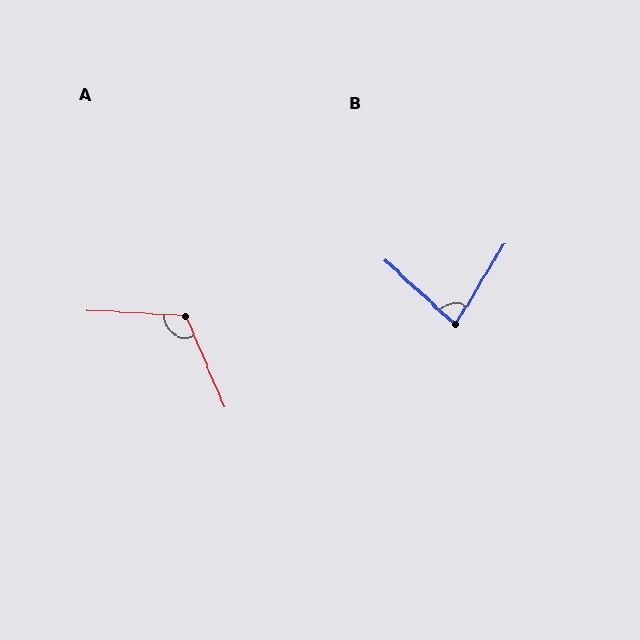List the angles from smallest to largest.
B (79°), A (116°).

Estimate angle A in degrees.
Approximately 116 degrees.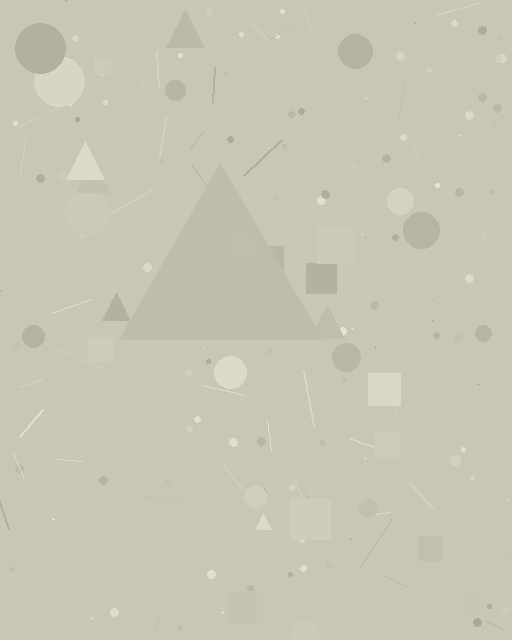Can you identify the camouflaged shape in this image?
The camouflaged shape is a triangle.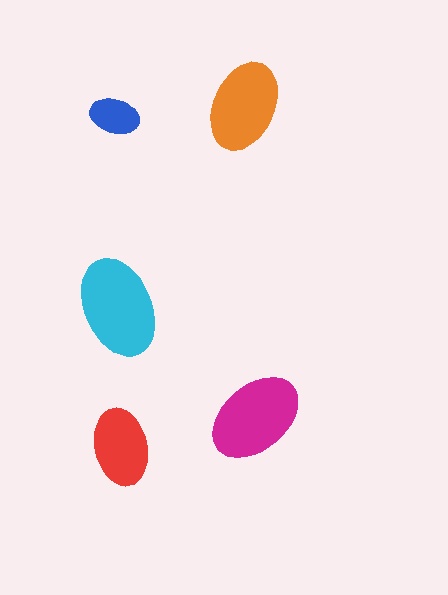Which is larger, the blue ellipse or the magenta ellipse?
The magenta one.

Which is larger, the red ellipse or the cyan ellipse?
The cyan one.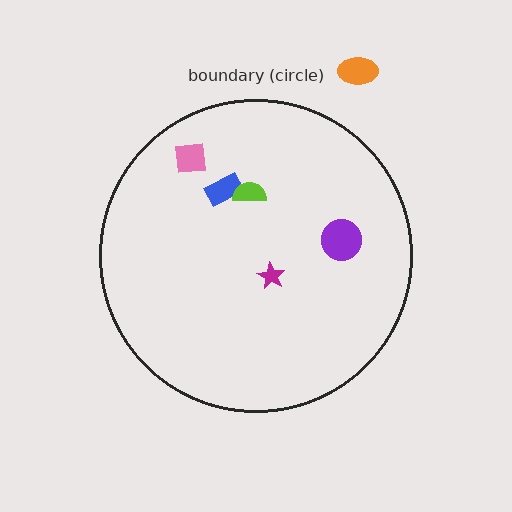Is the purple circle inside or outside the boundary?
Inside.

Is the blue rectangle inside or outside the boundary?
Inside.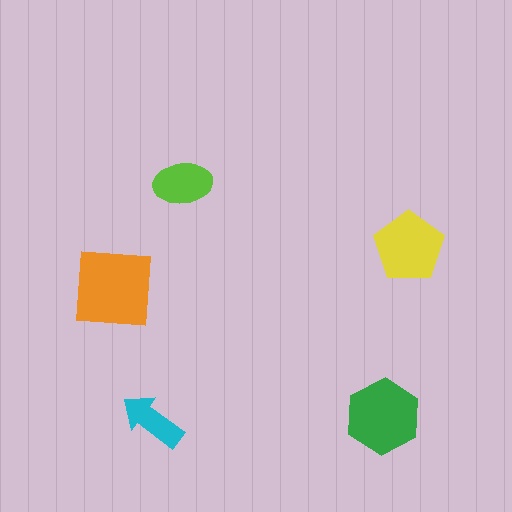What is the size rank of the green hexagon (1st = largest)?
2nd.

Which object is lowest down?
The cyan arrow is bottommost.